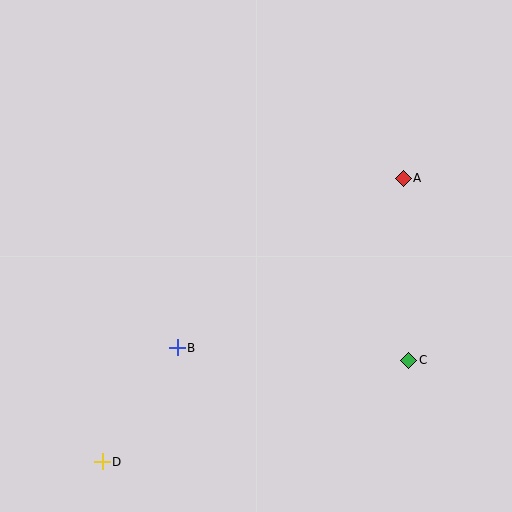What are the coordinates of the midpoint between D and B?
The midpoint between D and B is at (140, 405).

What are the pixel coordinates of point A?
Point A is at (403, 178).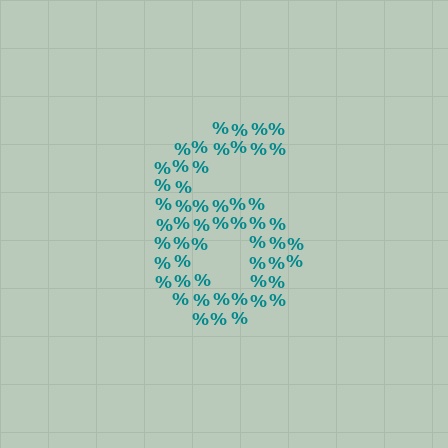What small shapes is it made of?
It is made of small percent signs.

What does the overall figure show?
The overall figure shows the digit 6.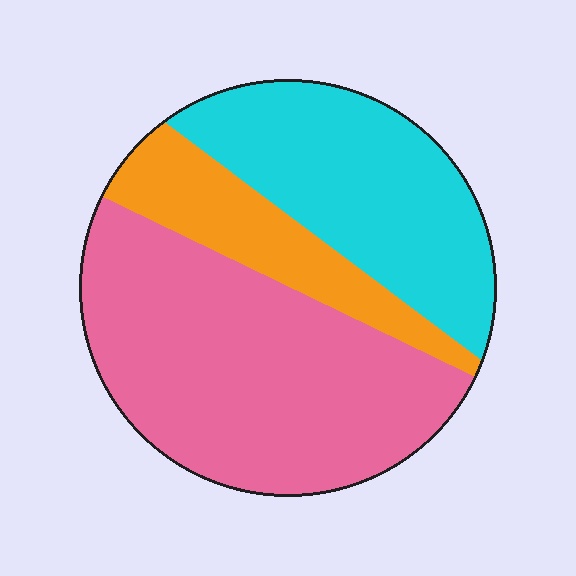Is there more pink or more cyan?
Pink.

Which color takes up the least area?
Orange, at roughly 15%.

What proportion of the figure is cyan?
Cyan covers around 30% of the figure.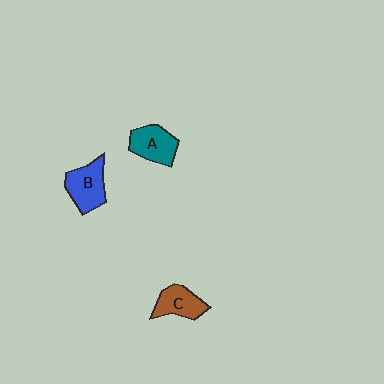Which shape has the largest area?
Shape B (blue).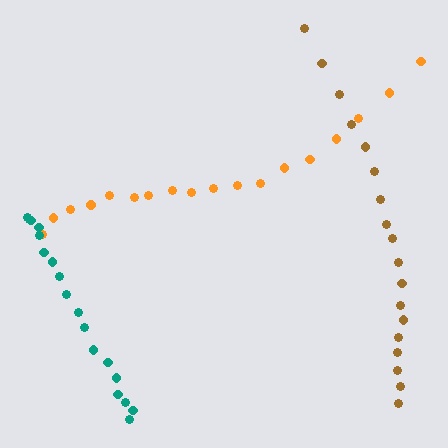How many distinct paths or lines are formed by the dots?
There are 3 distinct paths.